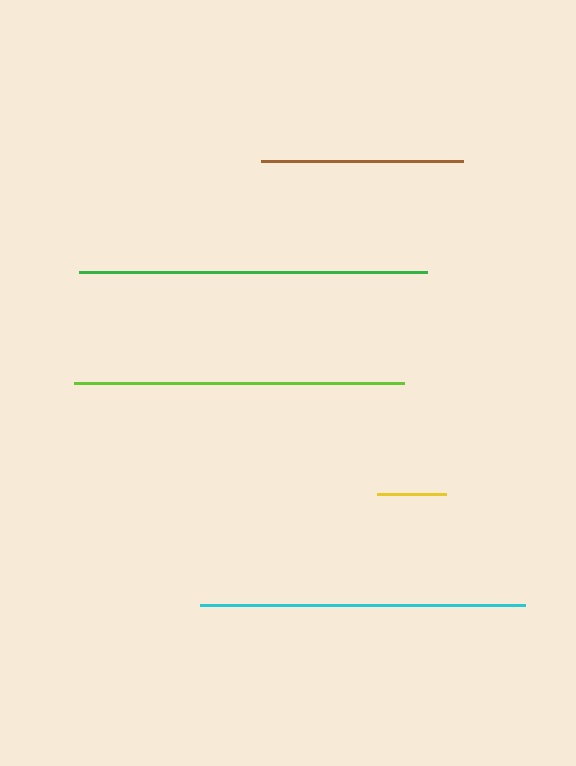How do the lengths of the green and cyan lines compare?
The green and cyan lines are approximately the same length.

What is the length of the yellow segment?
The yellow segment is approximately 68 pixels long.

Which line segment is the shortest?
The yellow line is the shortest at approximately 68 pixels.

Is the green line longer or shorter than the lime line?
The green line is longer than the lime line.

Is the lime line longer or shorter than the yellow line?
The lime line is longer than the yellow line.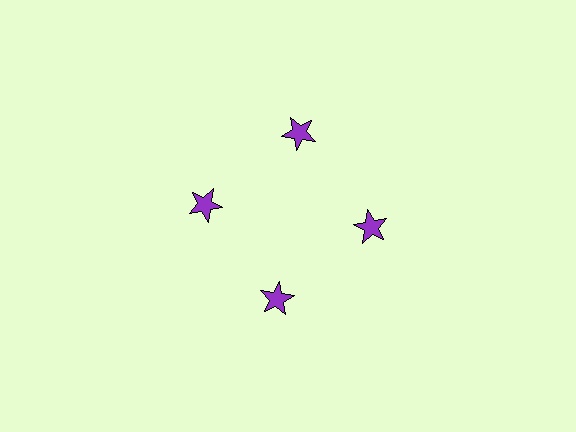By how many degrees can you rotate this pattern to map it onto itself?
The pattern maps onto itself every 90 degrees of rotation.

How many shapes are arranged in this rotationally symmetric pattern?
There are 4 shapes, arranged in 4 groups of 1.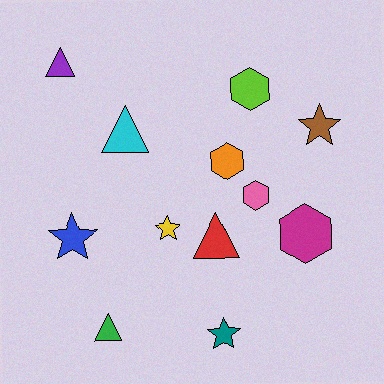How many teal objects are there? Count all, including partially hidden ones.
There is 1 teal object.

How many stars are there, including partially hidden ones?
There are 4 stars.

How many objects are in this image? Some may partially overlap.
There are 12 objects.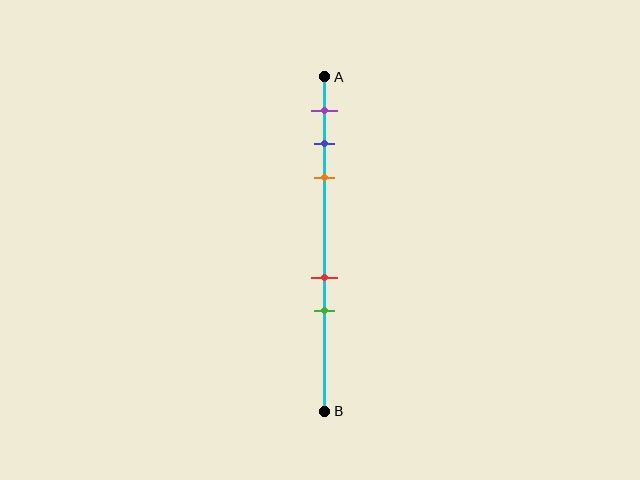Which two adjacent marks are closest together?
The blue and orange marks are the closest adjacent pair.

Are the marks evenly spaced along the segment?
No, the marks are not evenly spaced.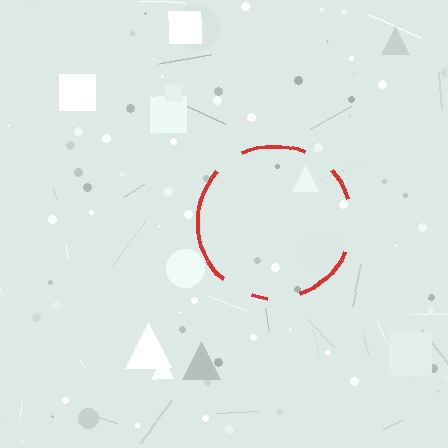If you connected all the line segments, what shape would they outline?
They would outline a circle.